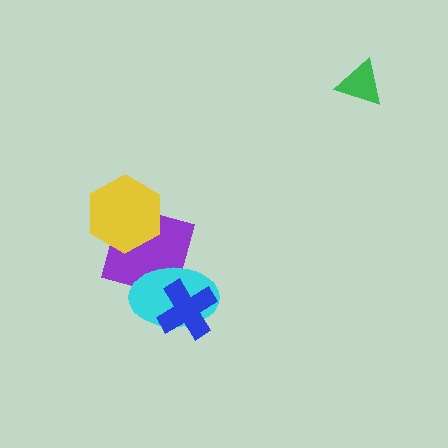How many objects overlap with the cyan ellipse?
2 objects overlap with the cyan ellipse.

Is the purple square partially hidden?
Yes, it is partially covered by another shape.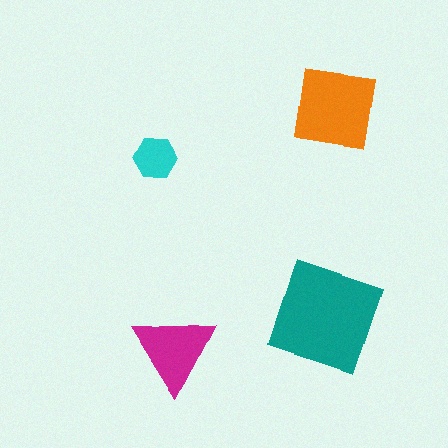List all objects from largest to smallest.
The teal diamond, the orange square, the magenta triangle, the cyan hexagon.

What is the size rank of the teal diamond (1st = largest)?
1st.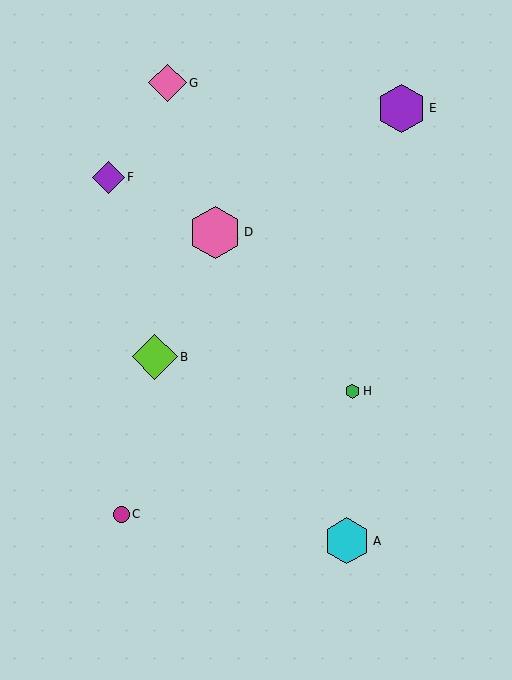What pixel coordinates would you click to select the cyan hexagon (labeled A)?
Click at (347, 541) to select the cyan hexagon A.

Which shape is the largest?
The pink hexagon (labeled D) is the largest.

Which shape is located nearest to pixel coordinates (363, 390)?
The green hexagon (labeled H) at (352, 391) is nearest to that location.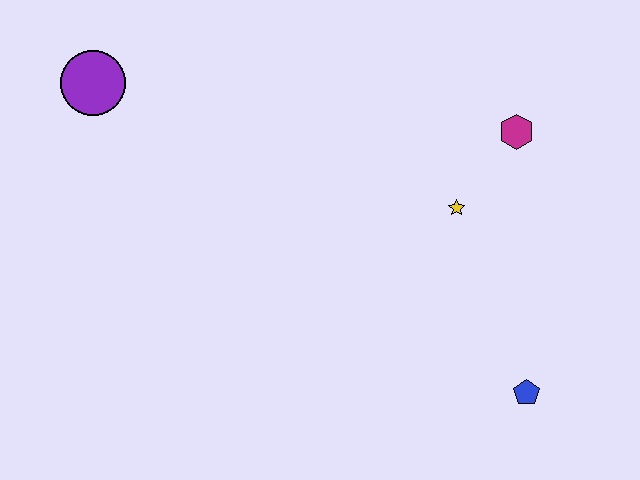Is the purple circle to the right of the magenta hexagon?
No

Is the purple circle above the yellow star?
Yes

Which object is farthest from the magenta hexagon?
The purple circle is farthest from the magenta hexagon.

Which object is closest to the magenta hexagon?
The yellow star is closest to the magenta hexagon.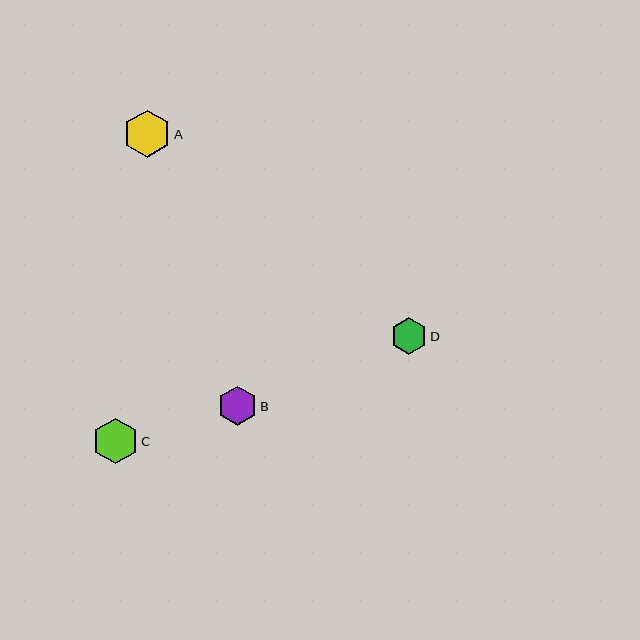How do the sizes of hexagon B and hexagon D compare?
Hexagon B and hexagon D are approximately the same size.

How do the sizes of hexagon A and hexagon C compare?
Hexagon A and hexagon C are approximately the same size.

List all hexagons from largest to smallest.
From largest to smallest: A, C, B, D.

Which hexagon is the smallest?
Hexagon D is the smallest with a size of approximately 37 pixels.